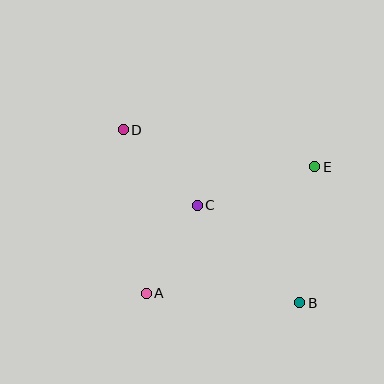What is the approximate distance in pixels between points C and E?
The distance between C and E is approximately 124 pixels.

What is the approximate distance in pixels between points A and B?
The distance between A and B is approximately 154 pixels.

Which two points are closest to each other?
Points A and C are closest to each other.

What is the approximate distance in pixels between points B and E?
The distance between B and E is approximately 137 pixels.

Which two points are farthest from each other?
Points B and D are farthest from each other.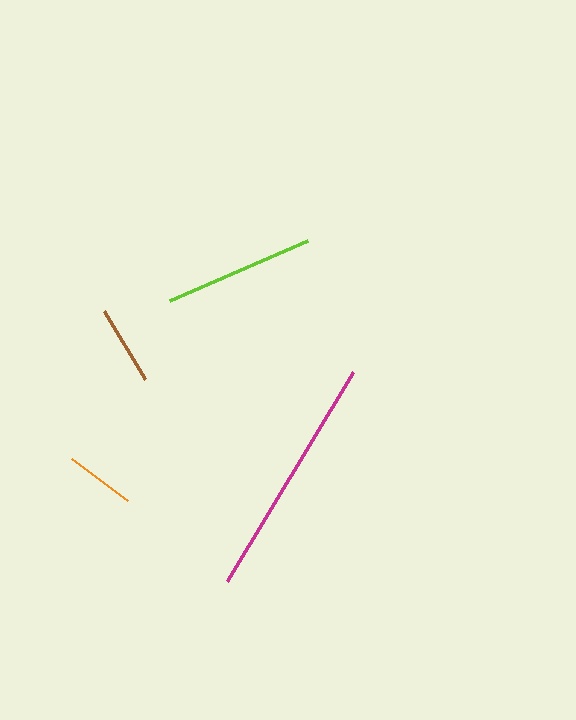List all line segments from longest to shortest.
From longest to shortest: magenta, lime, brown, orange.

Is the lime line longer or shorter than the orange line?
The lime line is longer than the orange line.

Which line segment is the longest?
The magenta line is the longest at approximately 243 pixels.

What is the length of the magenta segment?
The magenta segment is approximately 243 pixels long.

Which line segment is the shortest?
The orange line is the shortest at approximately 70 pixels.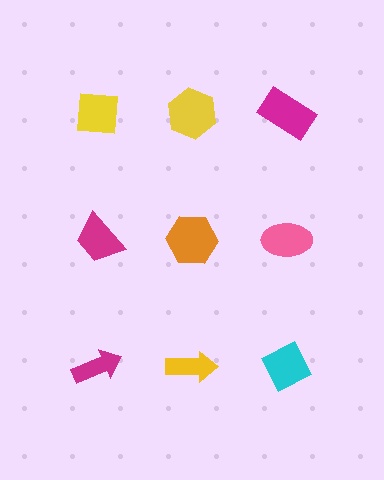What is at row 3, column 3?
A cyan diamond.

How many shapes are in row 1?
3 shapes.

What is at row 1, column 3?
A magenta rectangle.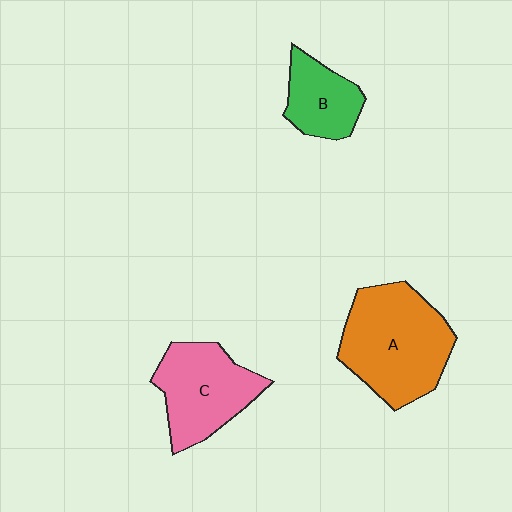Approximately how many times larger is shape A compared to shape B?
Approximately 2.1 times.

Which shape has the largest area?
Shape A (orange).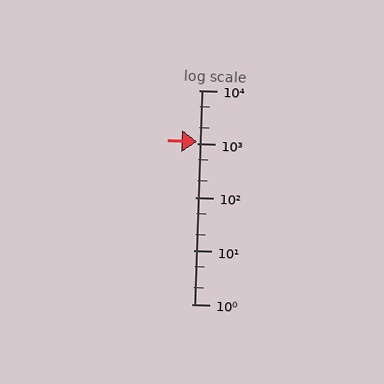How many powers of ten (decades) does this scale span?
The scale spans 4 decades, from 1 to 10000.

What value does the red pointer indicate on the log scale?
The pointer indicates approximately 1100.